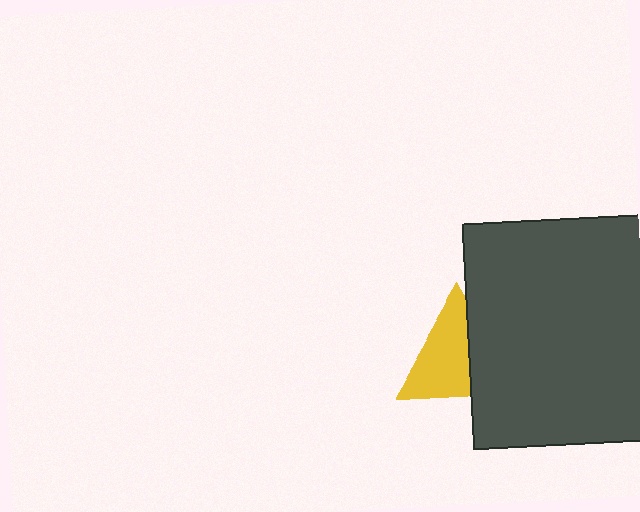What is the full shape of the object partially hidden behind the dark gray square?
The partially hidden object is a yellow triangle.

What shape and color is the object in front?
The object in front is a dark gray square.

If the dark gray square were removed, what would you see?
You would see the complete yellow triangle.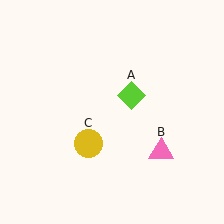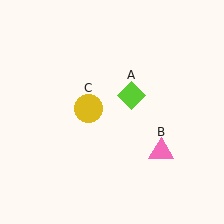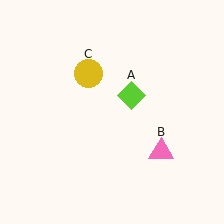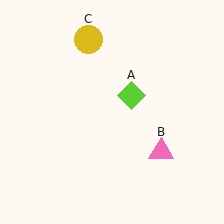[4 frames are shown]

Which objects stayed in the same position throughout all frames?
Lime diamond (object A) and pink triangle (object B) remained stationary.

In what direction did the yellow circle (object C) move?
The yellow circle (object C) moved up.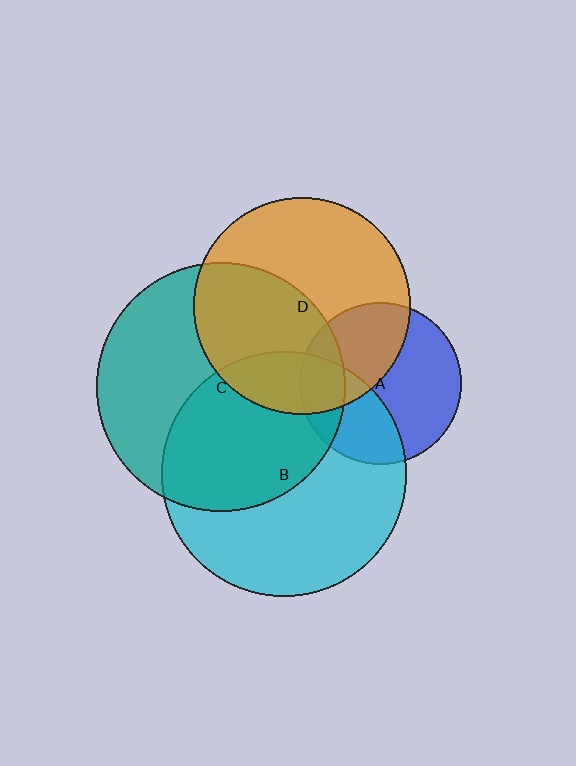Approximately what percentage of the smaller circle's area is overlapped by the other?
Approximately 45%.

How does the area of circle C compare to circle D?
Approximately 1.3 times.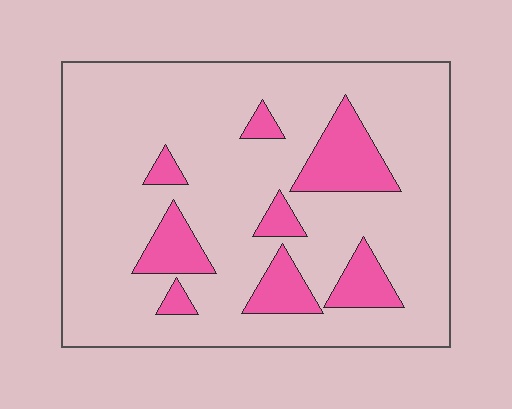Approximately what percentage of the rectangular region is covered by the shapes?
Approximately 15%.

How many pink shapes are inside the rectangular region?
8.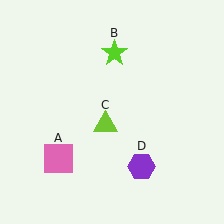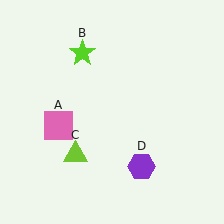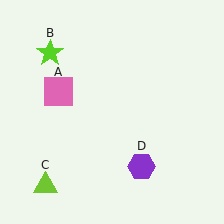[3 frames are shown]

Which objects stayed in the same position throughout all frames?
Purple hexagon (object D) remained stationary.